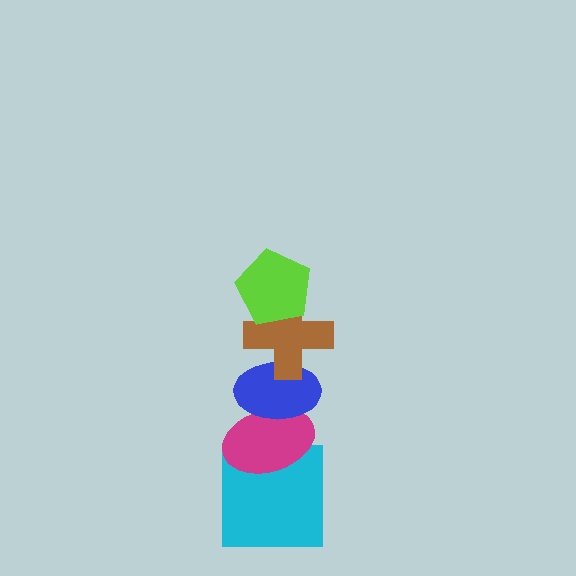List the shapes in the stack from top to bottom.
From top to bottom: the lime pentagon, the brown cross, the blue ellipse, the magenta ellipse, the cyan square.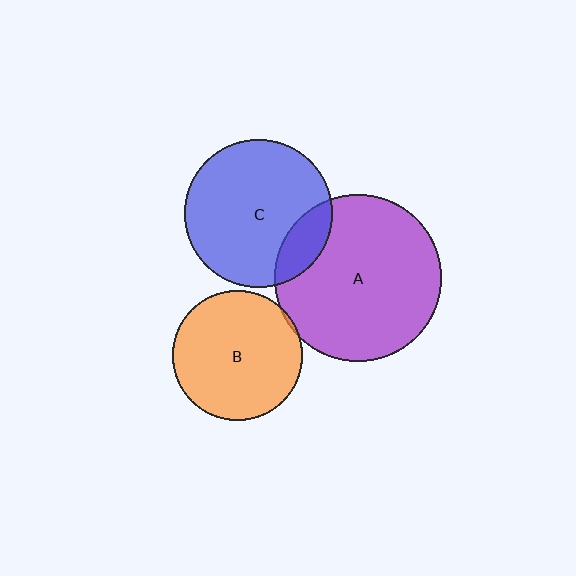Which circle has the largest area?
Circle A (purple).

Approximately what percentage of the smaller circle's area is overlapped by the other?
Approximately 5%.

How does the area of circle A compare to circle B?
Approximately 1.7 times.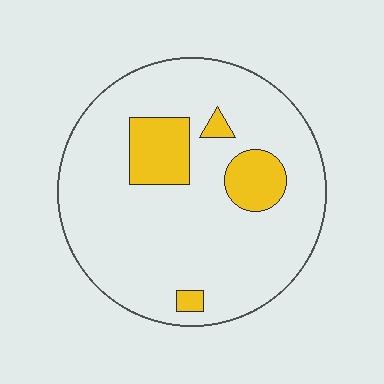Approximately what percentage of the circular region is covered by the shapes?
Approximately 15%.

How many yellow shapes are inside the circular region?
4.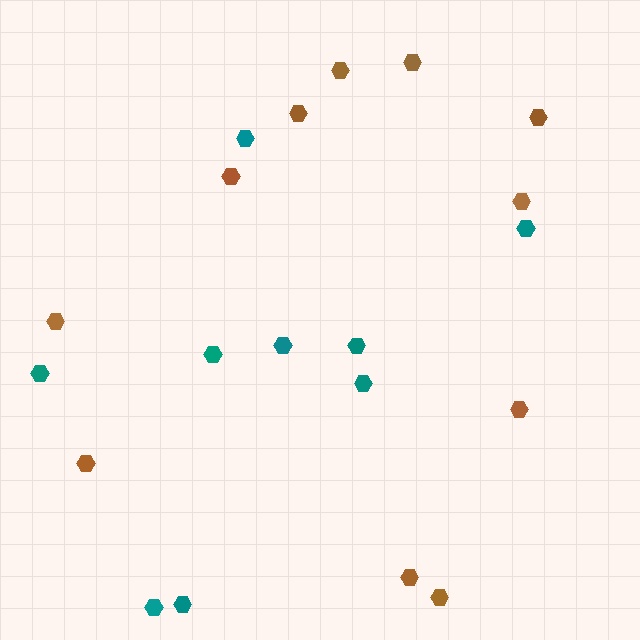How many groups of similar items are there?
There are 2 groups: one group of teal hexagons (9) and one group of brown hexagons (11).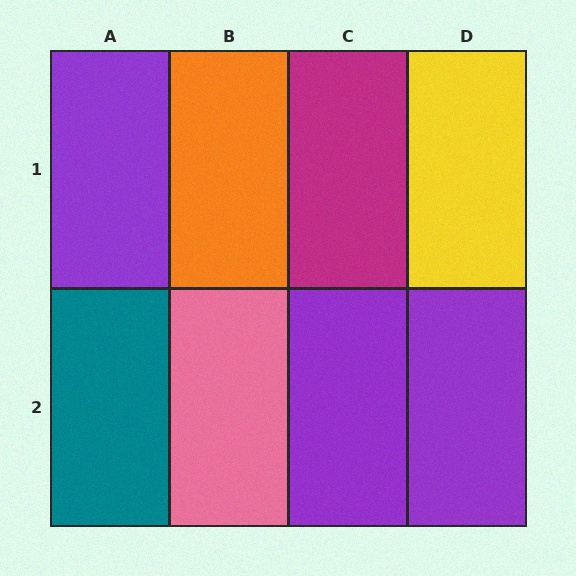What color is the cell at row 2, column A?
Teal.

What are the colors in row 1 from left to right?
Purple, orange, magenta, yellow.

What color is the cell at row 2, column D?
Purple.